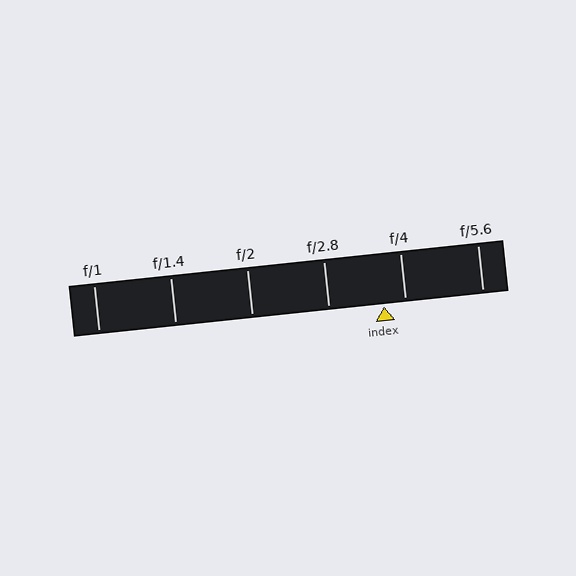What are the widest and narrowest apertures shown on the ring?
The widest aperture shown is f/1 and the narrowest is f/5.6.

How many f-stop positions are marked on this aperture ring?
There are 6 f-stop positions marked.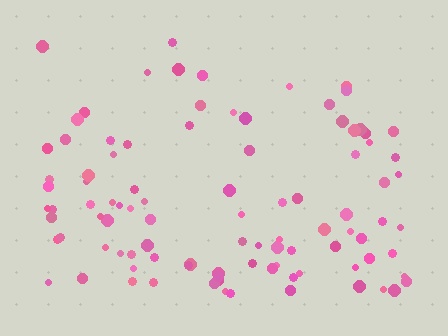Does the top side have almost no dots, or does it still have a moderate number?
Still a moderate number, just noticeably fewer than the bottom.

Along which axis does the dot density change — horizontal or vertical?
Vertical.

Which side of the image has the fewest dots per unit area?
The top.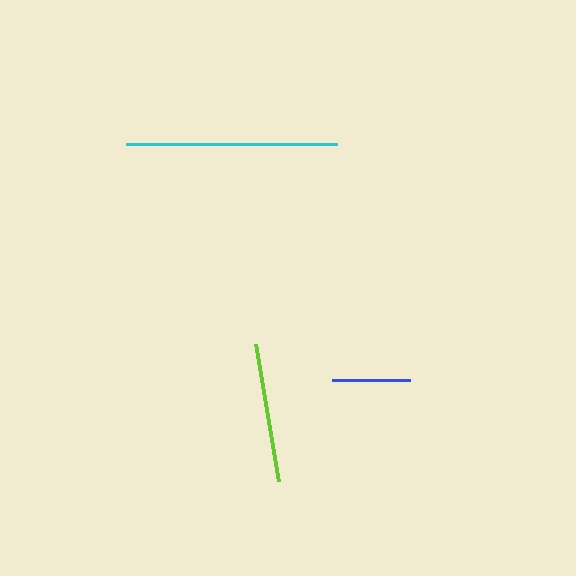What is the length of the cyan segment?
The cyan segment is approximately 211 pixels long.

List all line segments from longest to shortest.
From longest to shortest: cyan, lime, blue.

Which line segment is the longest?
The cyan line is the longest at approximately 211 pixels.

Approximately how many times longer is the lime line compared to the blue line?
The lime line is approximately 1.8 times the length of the blue line.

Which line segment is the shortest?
The blue line is the shortest at approximately 77 pixels.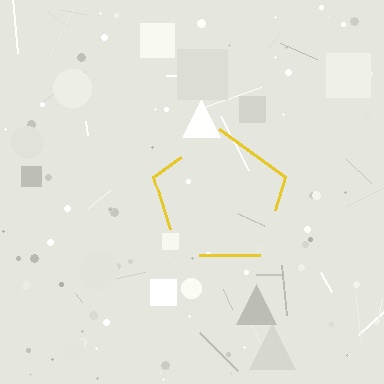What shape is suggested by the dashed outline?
The dashed outline suggests a pentagon.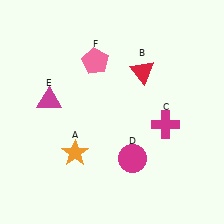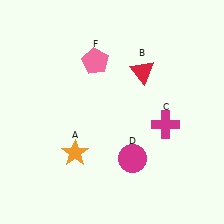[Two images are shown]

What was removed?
The magenta triangle (E) was removed in Image 2.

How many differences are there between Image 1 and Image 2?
There is 1 difference between the two images.